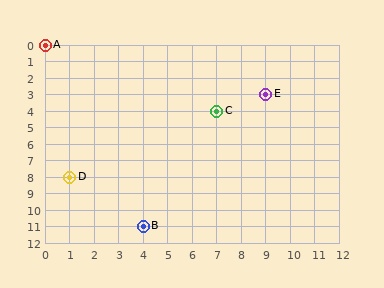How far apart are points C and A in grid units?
Points C and A are 7 columns and 4 rows apart (about 8.1 grid units diagonally).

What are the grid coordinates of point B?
Point B is at grid coordinates (4, 11).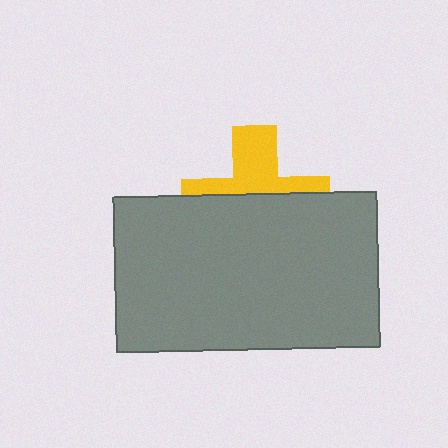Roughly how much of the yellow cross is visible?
A small part of it is visible (roughly 41%).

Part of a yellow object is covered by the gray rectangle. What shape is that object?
It is a cross.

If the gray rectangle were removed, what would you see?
You would see the complete yellow cross.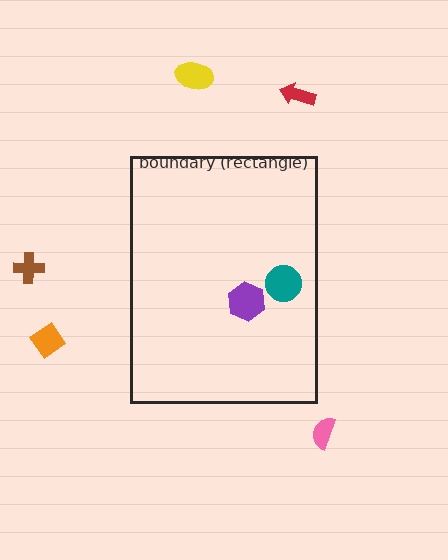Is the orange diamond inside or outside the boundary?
Outside.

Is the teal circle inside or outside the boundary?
Inside.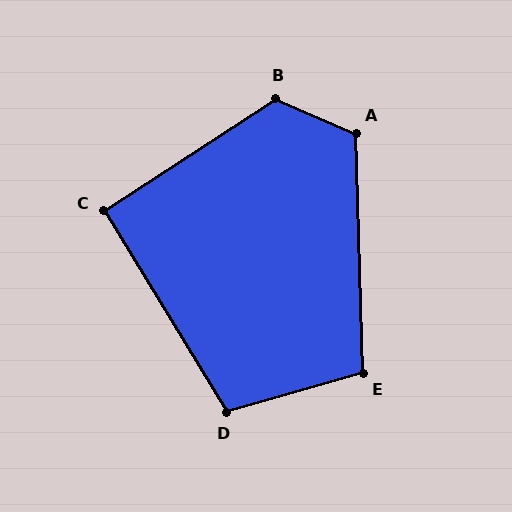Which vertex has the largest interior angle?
B, at approximately 124 degrees.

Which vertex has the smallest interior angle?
C, at approximately 92 degrees.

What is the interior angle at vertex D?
Approximately 105 degrees (obtuse).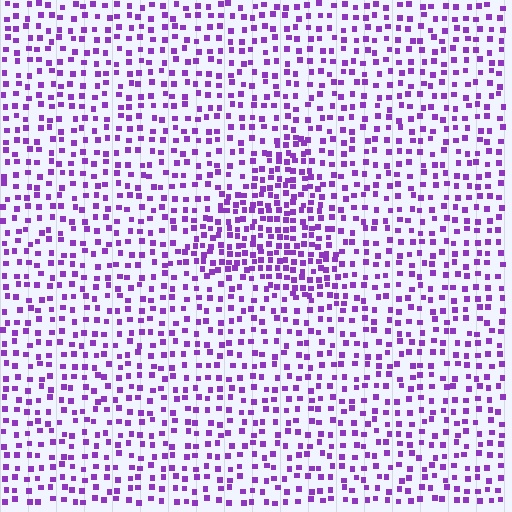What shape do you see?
I see a triangle.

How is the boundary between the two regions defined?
The boundary is defined by a change in element density (approximately 1.8x ratio). All elements are the same color, size, and shape.